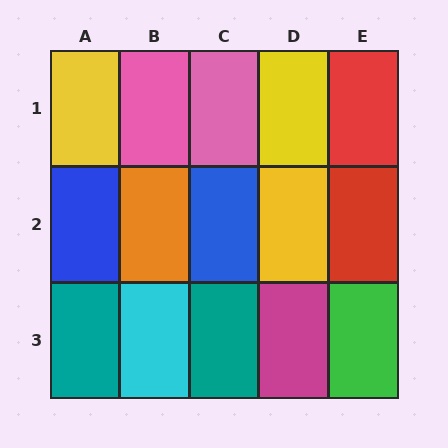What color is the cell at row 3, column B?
Cyan.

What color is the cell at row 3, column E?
Green.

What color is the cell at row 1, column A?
Yellow.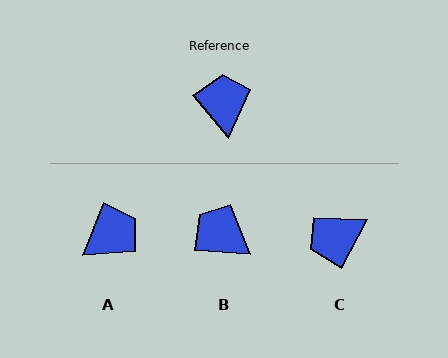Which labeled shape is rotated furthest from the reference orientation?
C, about 112 degrees away.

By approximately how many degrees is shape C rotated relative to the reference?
Approximately 112 degrees counter-clockwise.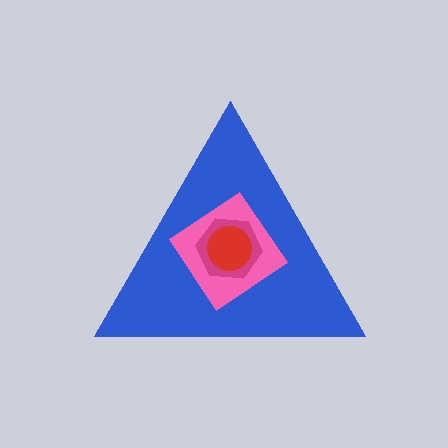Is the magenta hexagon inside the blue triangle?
Yes.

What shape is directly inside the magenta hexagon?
The red circle.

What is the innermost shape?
The red circle.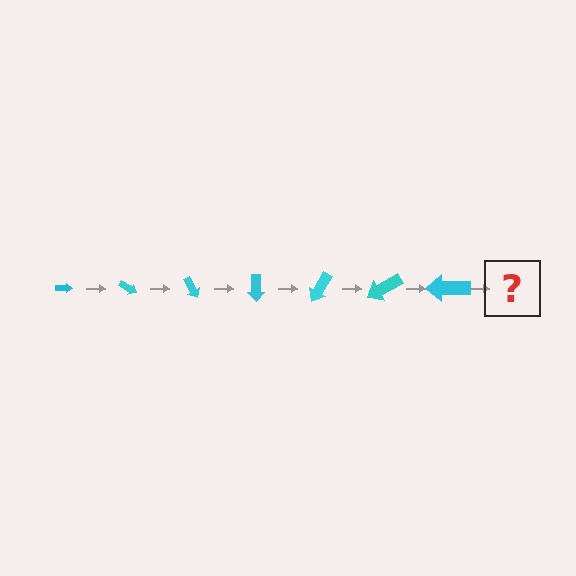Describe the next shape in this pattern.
It should be an arrow, larger than the previous one and rotated 210 degrees from the start.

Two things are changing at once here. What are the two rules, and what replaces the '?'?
The two rules are that the arrow grows larger each step and it rotates 30 degrees each step. The '?' should be an arrow, larger than the previous one and rotated 210 degrees from the start.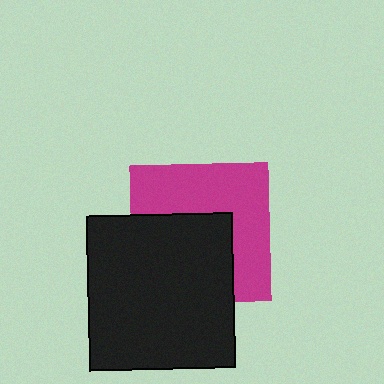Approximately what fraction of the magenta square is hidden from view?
Roughly 47% of the magenta square is hidden behind the black rectangle.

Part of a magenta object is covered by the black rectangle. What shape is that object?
It is a square.